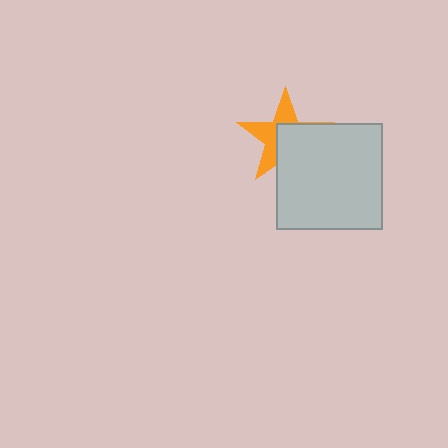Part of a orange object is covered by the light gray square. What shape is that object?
It is a star.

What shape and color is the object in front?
The object in front is a light gray square.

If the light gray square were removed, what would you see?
You would see the complete orange star.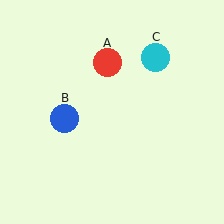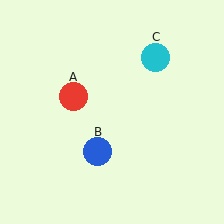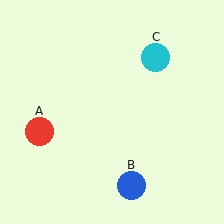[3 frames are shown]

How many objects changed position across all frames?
2 objects changed position: red circle (object A), blue circle (object B).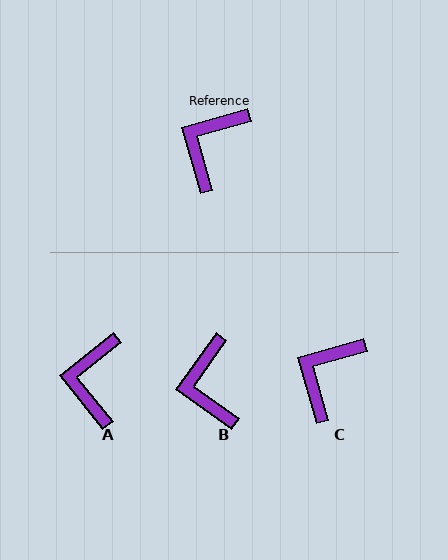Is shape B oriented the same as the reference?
No, it is off by about 39 degrees.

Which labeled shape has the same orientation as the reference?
C.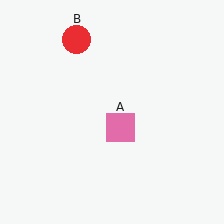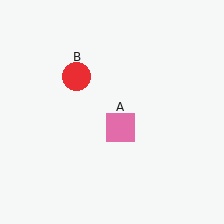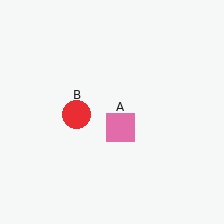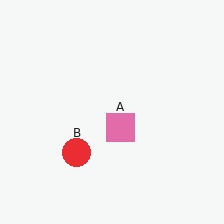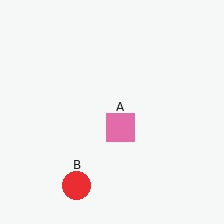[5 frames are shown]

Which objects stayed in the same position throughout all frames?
Pink square (object A) remained stationary.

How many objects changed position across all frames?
1 object changed position: red circle (object B).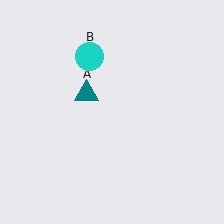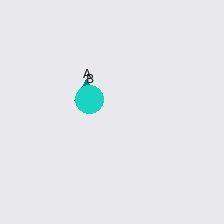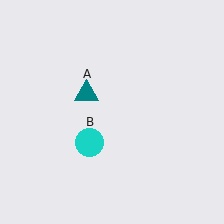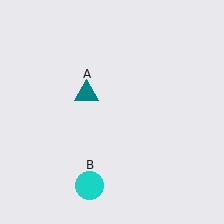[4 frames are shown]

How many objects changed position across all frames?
1 object changed position: cyan circle (object B).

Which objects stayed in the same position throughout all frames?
Teal triangle (object A) remained stationary.